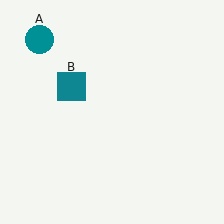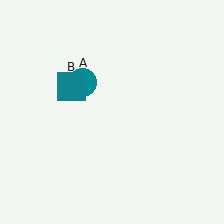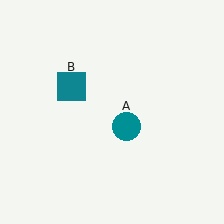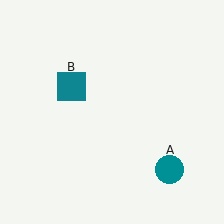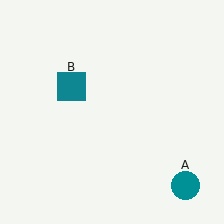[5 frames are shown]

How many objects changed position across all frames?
1 object changed position: teal circle (object A).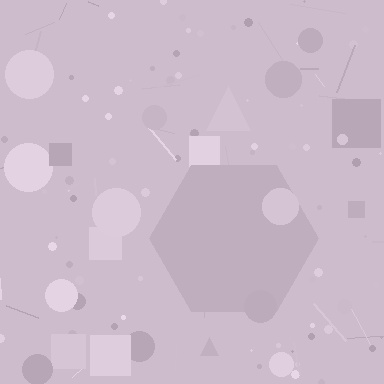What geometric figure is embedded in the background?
A hexagon is embedded in the background.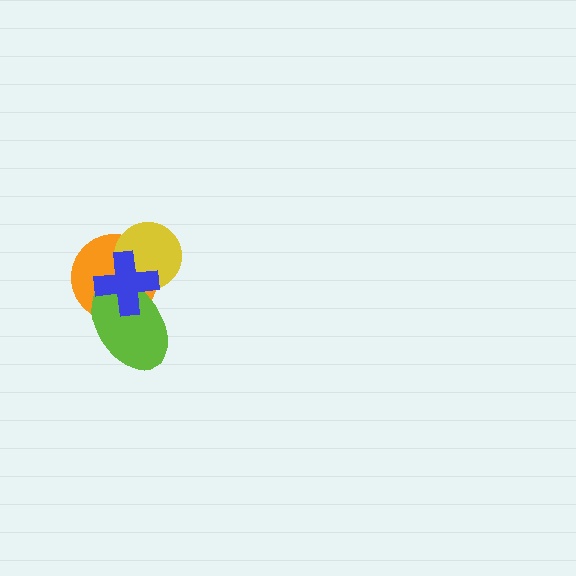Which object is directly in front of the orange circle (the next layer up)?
The lime ellipse is directly in front of the orange circle.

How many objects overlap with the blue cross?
3 objects overlap with the blue cross.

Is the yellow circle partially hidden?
Yes, it is partially covered by another shape.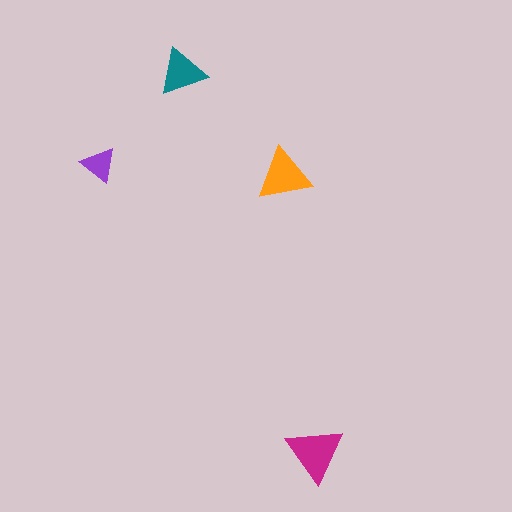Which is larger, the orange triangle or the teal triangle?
The orange one.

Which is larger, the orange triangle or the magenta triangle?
The magenta one.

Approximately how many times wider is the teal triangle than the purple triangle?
About 1.5 times wider.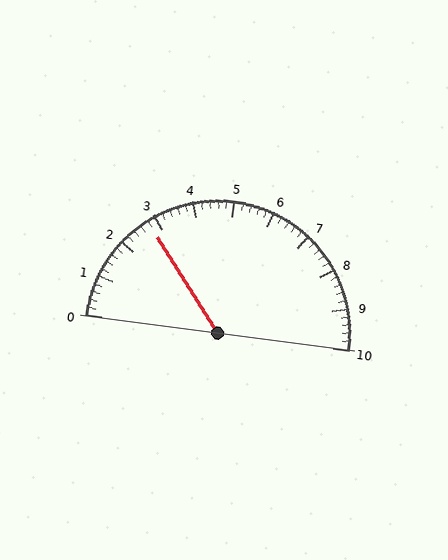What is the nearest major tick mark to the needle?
The nearest major tick mark is 3.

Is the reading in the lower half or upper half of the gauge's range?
The reading is in the lower half of the range (0 to 10).